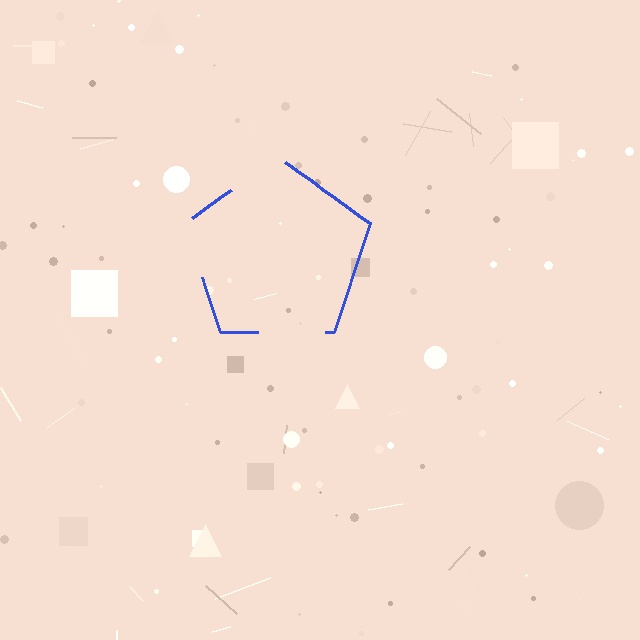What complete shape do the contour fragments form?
The contour fragments form a pentagon.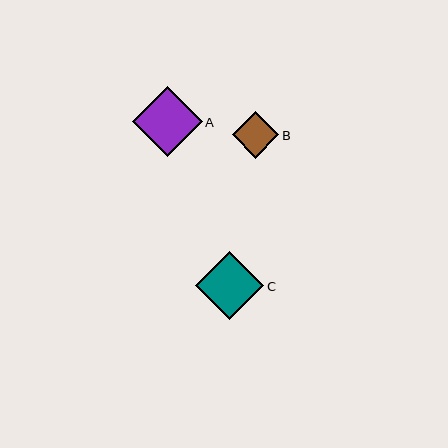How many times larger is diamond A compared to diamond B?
Diamond A is approximately 1.5 times the size of diamond B.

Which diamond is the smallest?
Diamond B is the smallest with a size of approximately 46 pixels.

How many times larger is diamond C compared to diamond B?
Diamond C is approximately 1.5 times the size of diamond B.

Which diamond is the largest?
Diamond A is the largest with a size of approximately 69 pixels.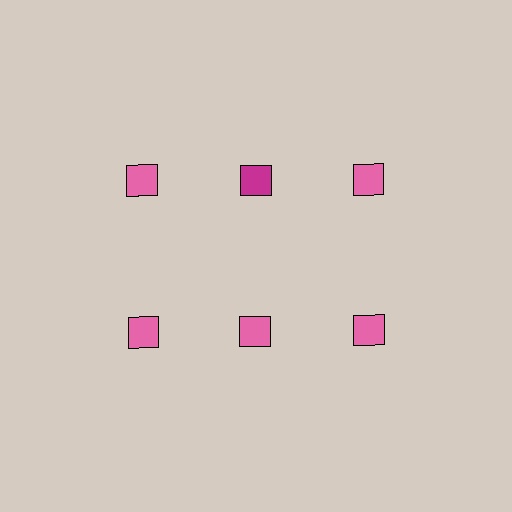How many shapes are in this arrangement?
There are 6 shapes arranged in a grid pattern.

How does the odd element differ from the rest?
It has a different color: magenta instead of pink.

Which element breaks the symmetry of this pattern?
The magenta square in the top row, second from left column breaks the symmetry. All other shapes are pink squares.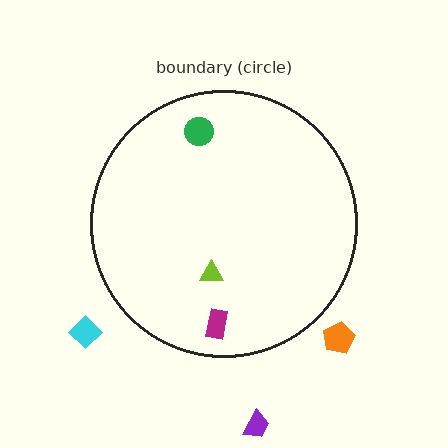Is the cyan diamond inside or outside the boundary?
Outside.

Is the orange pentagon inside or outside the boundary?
Outside.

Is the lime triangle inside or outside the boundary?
Inside.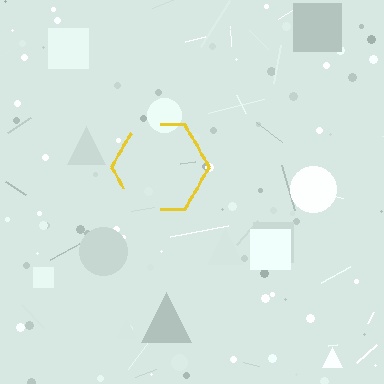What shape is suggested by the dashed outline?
The dashed outline suggests a hexagon.